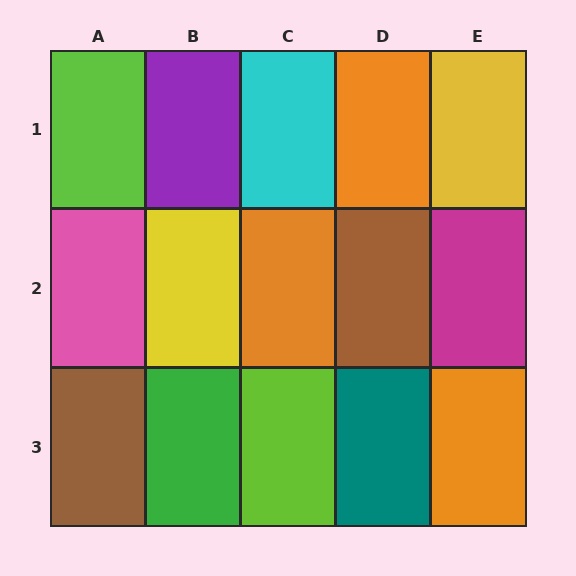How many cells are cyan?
1 cell is cyan.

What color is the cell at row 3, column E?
Orange.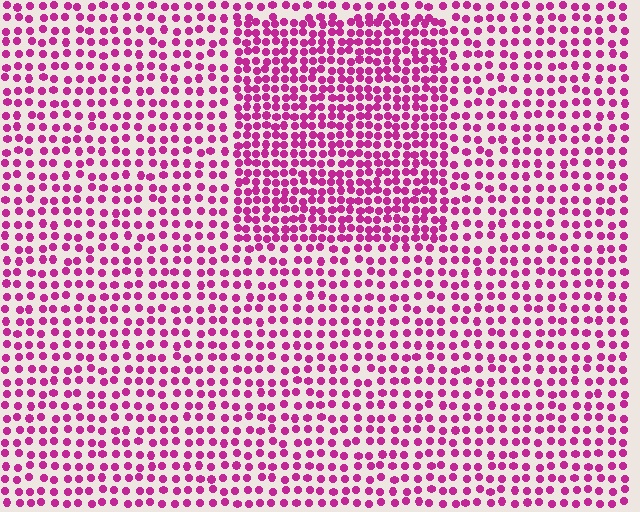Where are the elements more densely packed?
The elements are more densely packed inside the rectangle boundary.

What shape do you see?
I see a rectangle.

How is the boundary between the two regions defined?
The boundary is defined by a change in element density (approximately 1.7x ratio). All elements are the same color, size, and shape.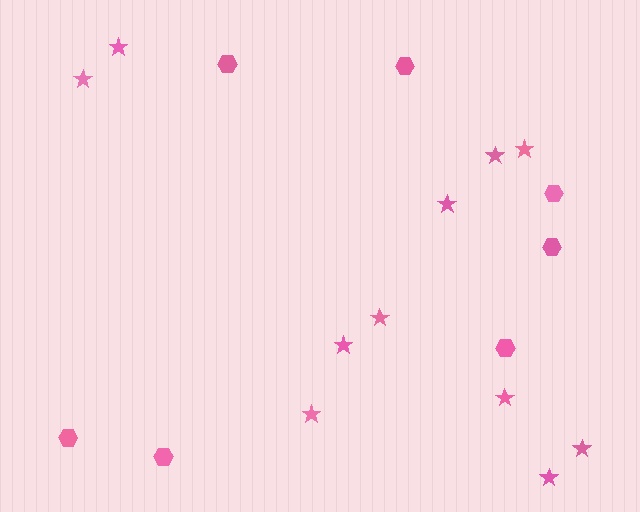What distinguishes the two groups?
There are 2 groups: one group of stars (11) and one group of hexagons (7).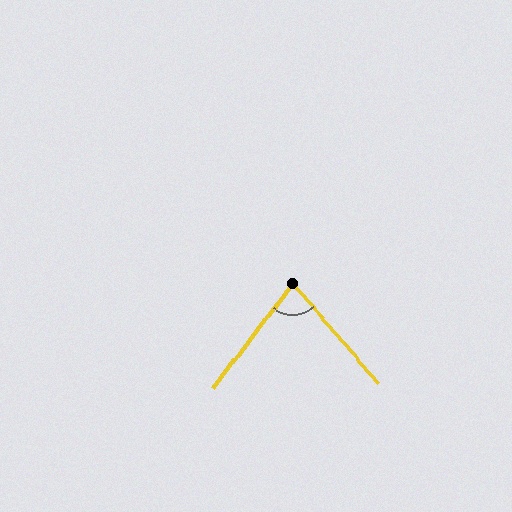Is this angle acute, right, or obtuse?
It is acute.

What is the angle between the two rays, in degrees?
Approximately 78 degrees.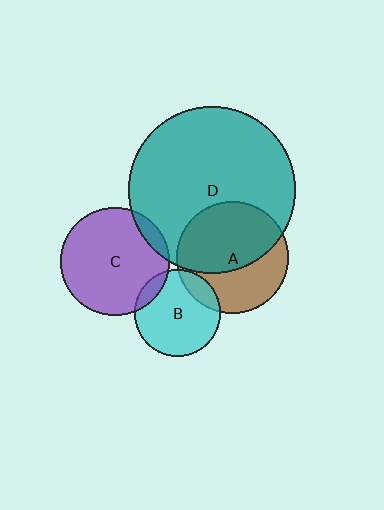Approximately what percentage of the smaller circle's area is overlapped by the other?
Approximately 10%.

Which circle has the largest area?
Circle D (teal).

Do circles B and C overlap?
Yes.